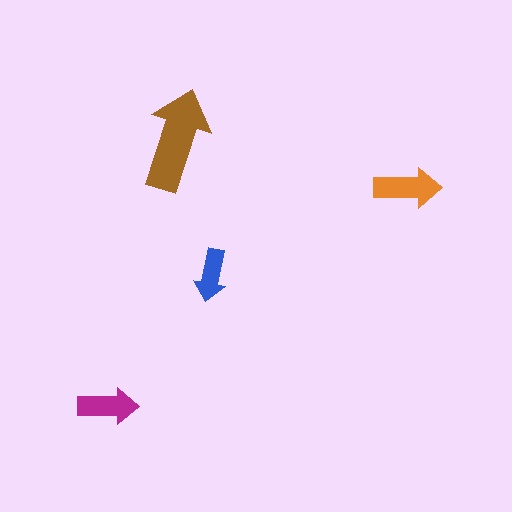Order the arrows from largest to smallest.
the brown one, the orange one, the magenta one, the blue one.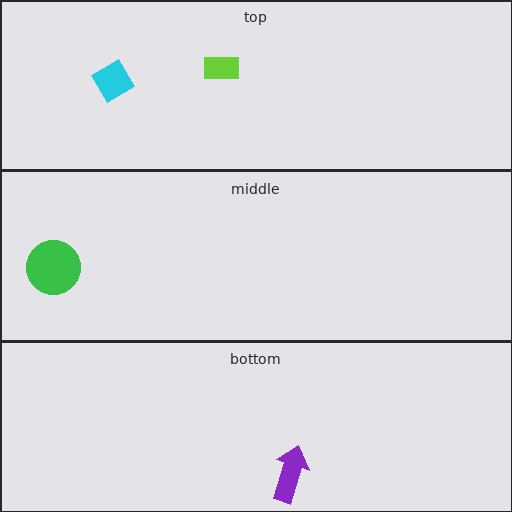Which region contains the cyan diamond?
The top region.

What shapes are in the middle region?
The green circle.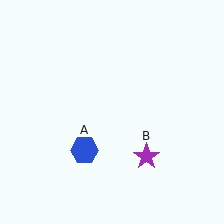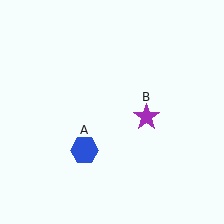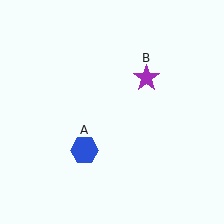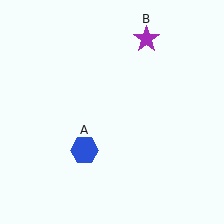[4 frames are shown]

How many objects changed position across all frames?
1 object changed position: purple star (object B).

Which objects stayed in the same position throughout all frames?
Blue hexagon (object A) remained stationary.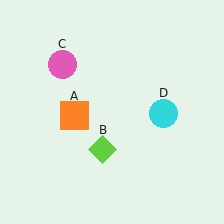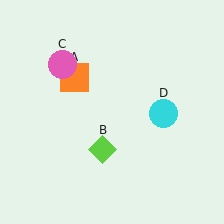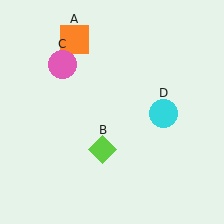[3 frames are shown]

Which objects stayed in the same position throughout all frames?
Lime diamond (object B) and pink circle (object C) and cyan circle (object D) remained stationary.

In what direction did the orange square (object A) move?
The orange square (object A) moved up.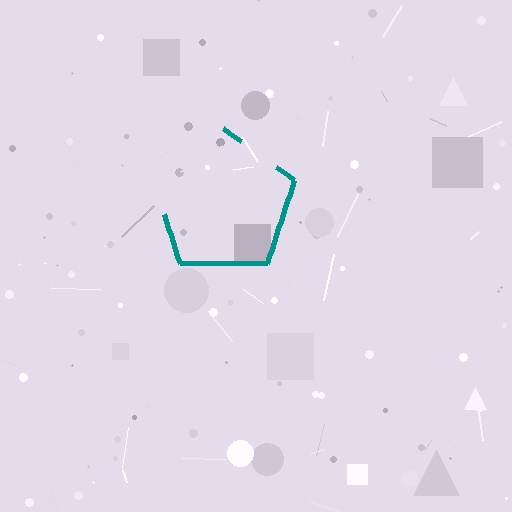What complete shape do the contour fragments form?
The contour fragments form a pentagon.